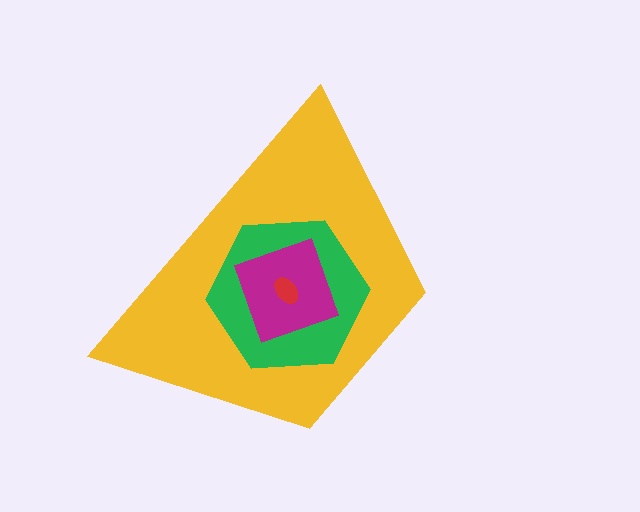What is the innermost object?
The red ellipse.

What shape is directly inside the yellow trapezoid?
The green hexagon.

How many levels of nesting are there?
4.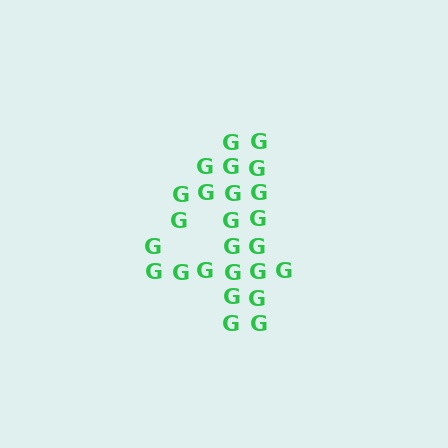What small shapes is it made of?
It is made of small letter G's.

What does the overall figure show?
The overall figure shows the digit 4.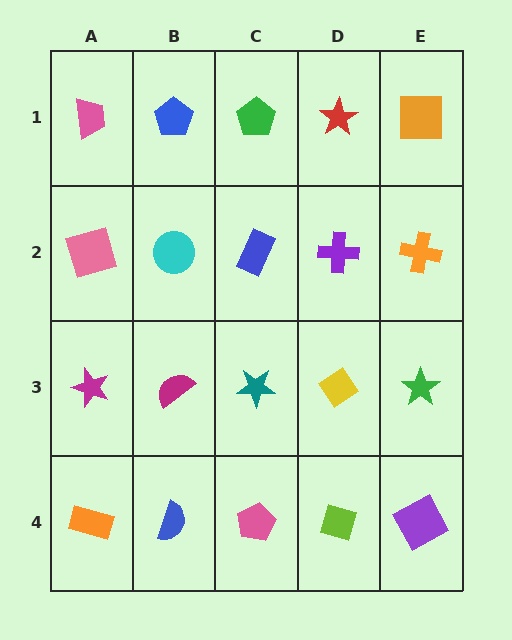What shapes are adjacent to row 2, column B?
A blue pentagon (row 1, column B), a magenta semicircle (row 3, column B), a pink square (row 2, column A), a blue rectangle (row 2, column C).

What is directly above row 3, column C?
A blue rectangle.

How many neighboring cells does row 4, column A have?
2.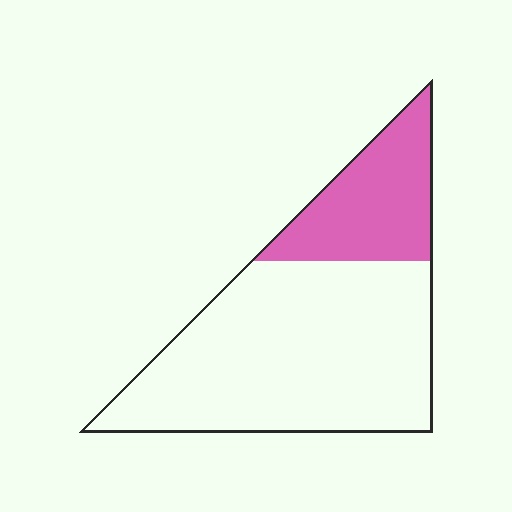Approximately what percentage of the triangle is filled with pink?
Approximately 25%.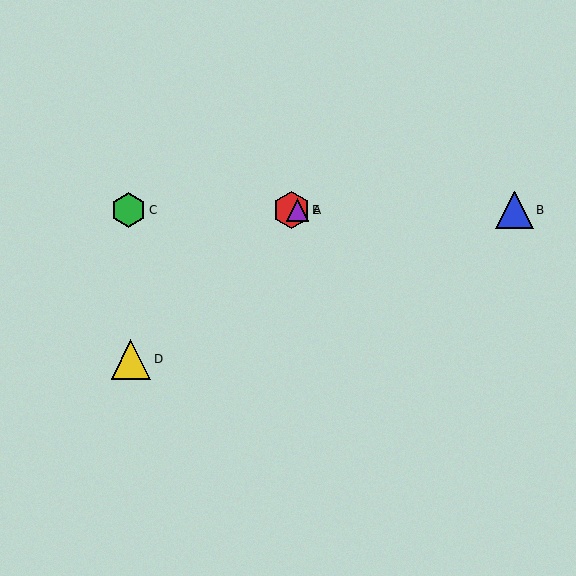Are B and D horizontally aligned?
No, B is at y≈210 and D is at y≈359.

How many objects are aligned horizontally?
4 objects (A, B, C, E) are aligned horizontally.